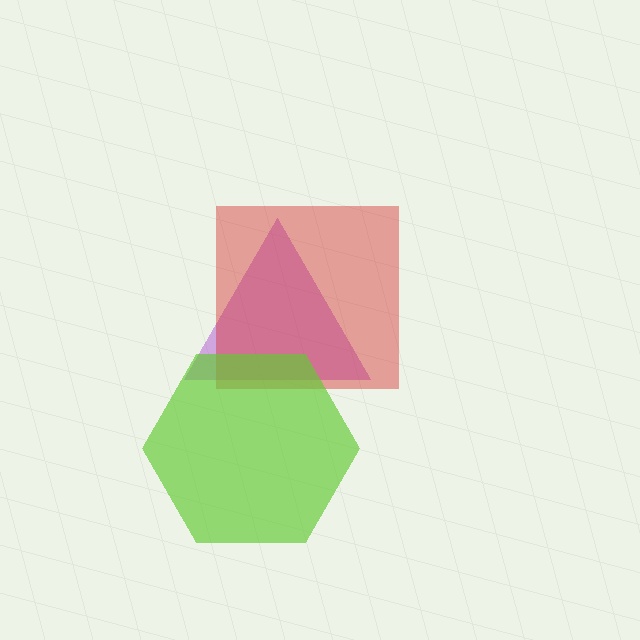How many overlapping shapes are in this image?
There are 3 overlapping shapes in the image.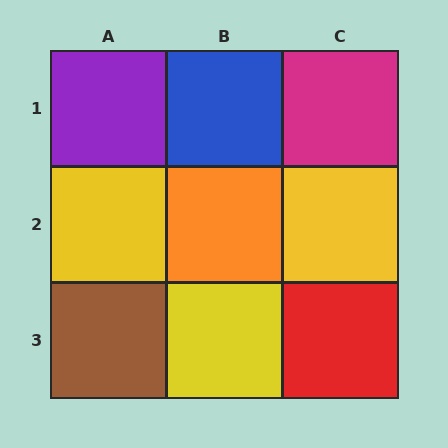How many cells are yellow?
3 cells are yellow.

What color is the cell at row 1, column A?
Purple.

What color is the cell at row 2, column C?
Yellow.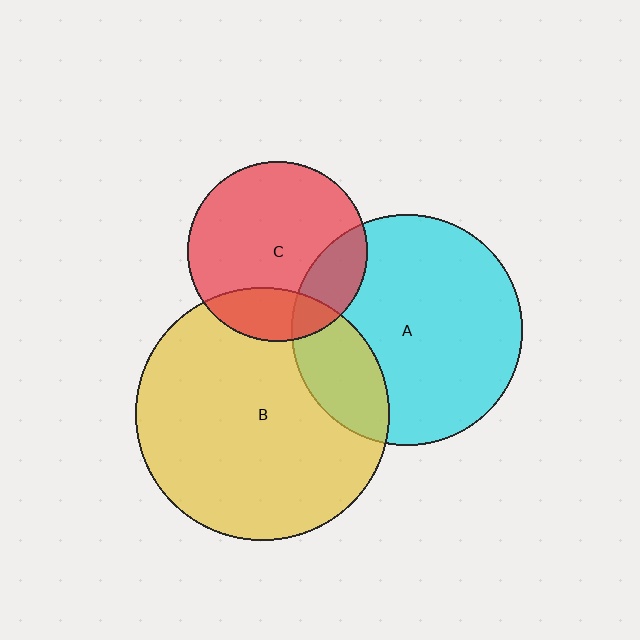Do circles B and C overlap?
Yes.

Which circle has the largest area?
Circle B (yellow).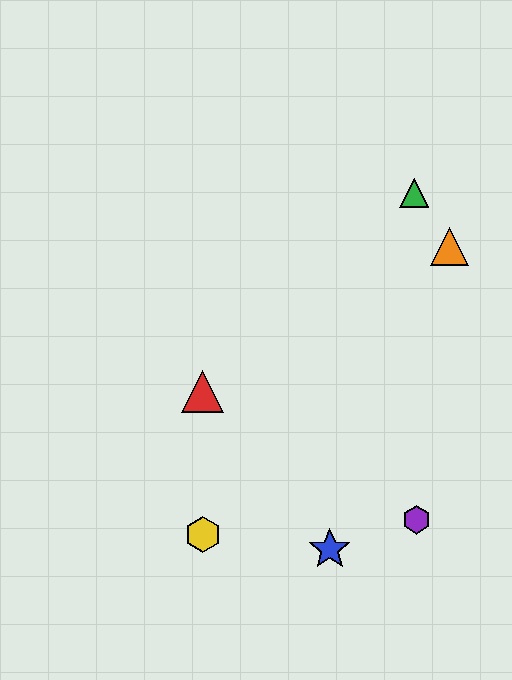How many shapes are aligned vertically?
2 shapes (the red triangle, the yellow hexagon) are aligned vertically.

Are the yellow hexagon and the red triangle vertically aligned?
Yes, both are at x≈203.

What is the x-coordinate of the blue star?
The blue star is at x≈330.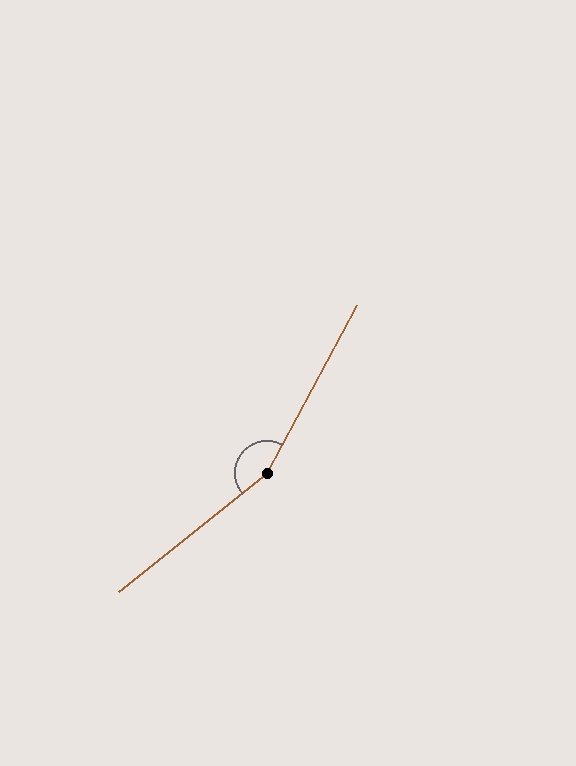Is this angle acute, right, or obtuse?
It is obtuse.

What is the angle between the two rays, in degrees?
Approximately 157 degrees.